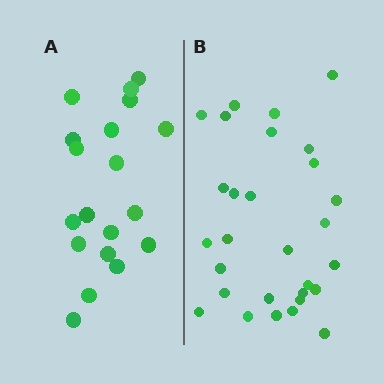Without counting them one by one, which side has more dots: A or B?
Region B (the right region) has more dots.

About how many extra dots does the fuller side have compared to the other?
Region B has roughly 10 or so more dots than region A.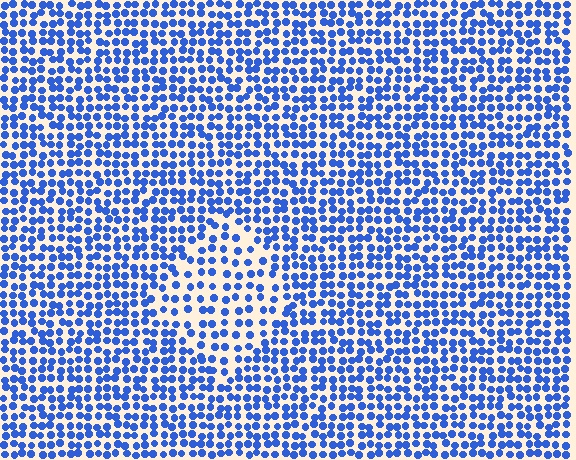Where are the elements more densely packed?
The elements are more densely packed outside the diamond boundary.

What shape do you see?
I see a diamond.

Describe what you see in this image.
The image contains small blue elements arranged at two different densities. A diamond-shaped region is visible where the elements are less densely packed than the surrounding area.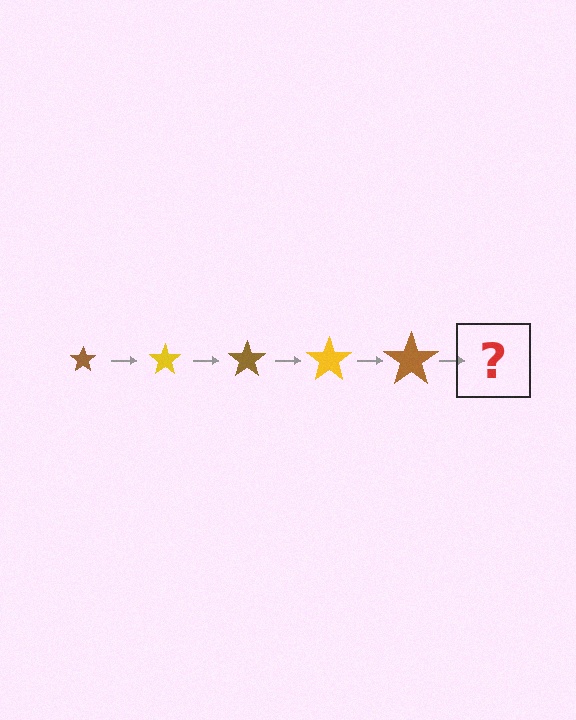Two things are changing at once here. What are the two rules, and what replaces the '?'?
The two rules are that the star grows larger each step and the color cycles through brown and yellow. The '?' should be a yellow star, larger than the previous one.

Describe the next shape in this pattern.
It should be a yellow star, larger than the previous one.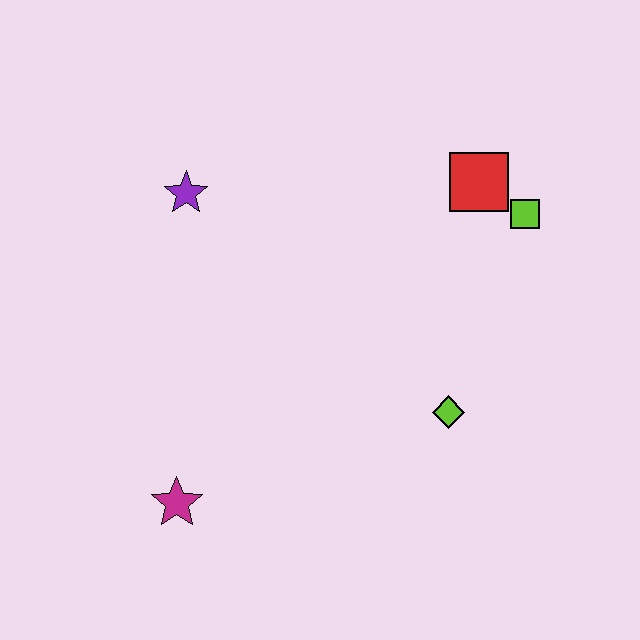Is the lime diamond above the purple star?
No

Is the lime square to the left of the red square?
No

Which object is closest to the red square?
The lime square is closest to the red square.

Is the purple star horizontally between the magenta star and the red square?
Yes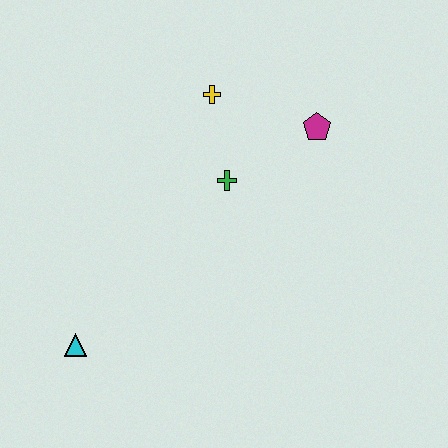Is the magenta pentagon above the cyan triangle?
Yes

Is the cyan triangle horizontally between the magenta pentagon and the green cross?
No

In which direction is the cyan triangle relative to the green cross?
The cyan triangle is below the green cross.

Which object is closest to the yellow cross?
The green cross is closest to the yellow cross.